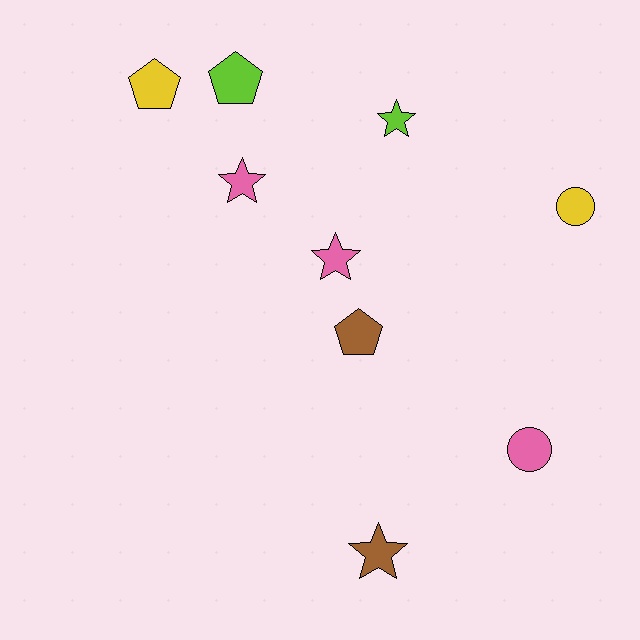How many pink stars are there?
There are 2 pink stars.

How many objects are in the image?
There are 9 objects.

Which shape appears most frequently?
Star, with 4 objects.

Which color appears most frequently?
Pink, with 3 objects.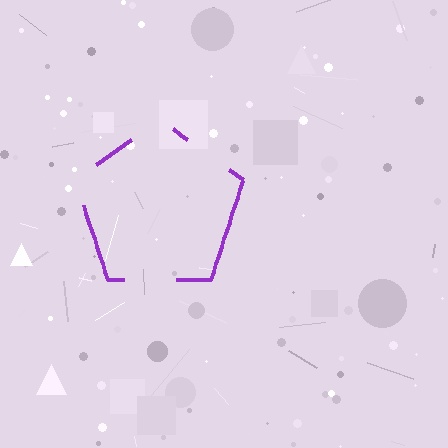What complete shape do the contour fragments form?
The contour fragments form a pentagon.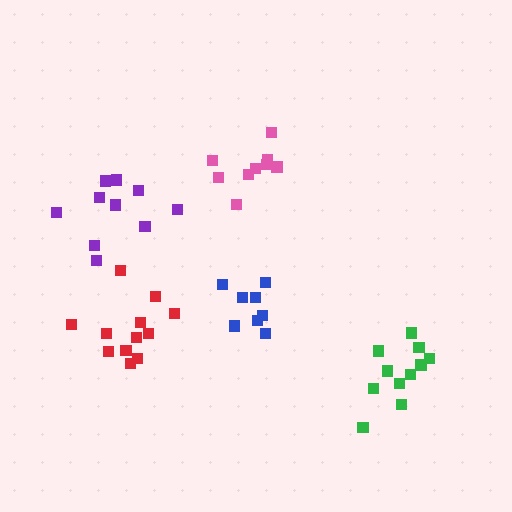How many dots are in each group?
Group 1: 11 dots, Group 2: 8 dots, Group 3: 9 dots, Group 4: 10 dots, Group 5: 12 dots (50 total).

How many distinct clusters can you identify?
There are 5 distinct clusters.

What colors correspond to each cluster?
The clusters are colored: green, blue, pink, purple, red.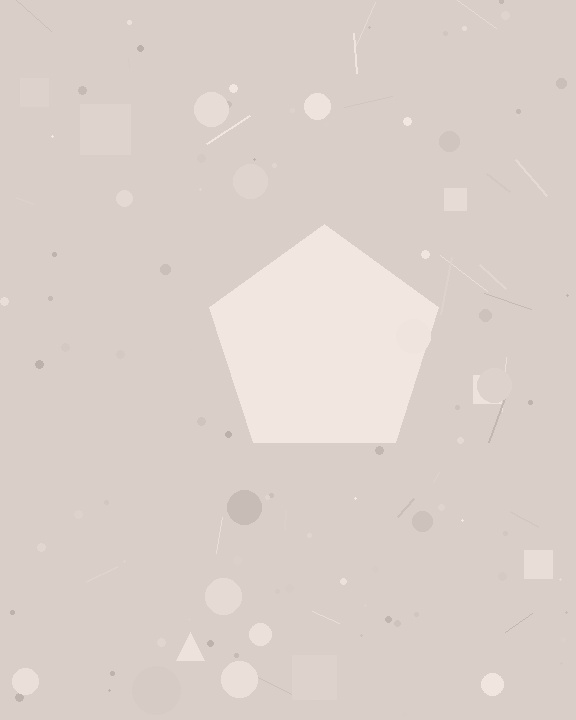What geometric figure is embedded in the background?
A pentagon is embedded in the background.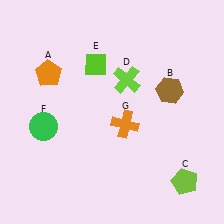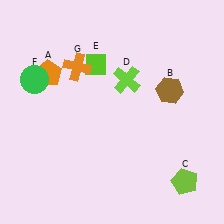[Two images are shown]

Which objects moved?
The objects that moved are: the green circle (F), the orange cross (G).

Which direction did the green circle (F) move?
The green circle (F) moved up.